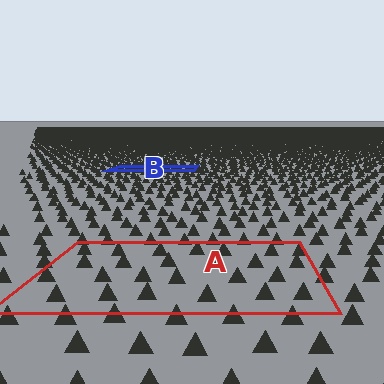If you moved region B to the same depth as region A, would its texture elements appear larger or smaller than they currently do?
They would appear larger. At a closer depth, the same texture elements are projected at a bigger on-screen size.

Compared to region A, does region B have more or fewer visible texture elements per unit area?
Region B has more texture elements per unit area — they are packed more densely because it is farther away.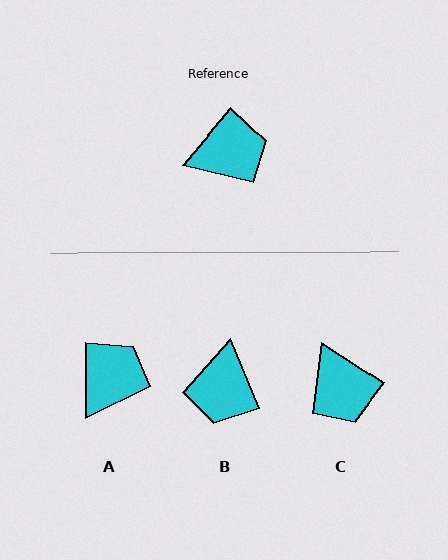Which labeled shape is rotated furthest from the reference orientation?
B, about 118 degrees away.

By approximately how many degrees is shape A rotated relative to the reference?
Approximately 40 degrees counter-clockwise.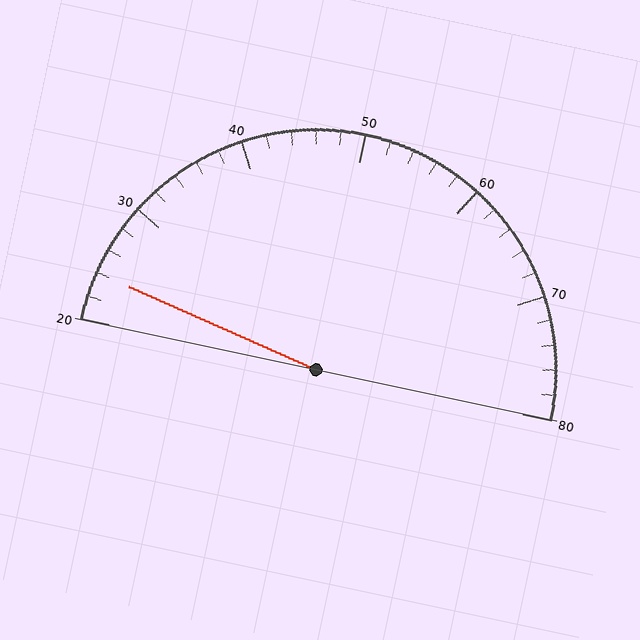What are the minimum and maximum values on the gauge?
The gauge ranges from 20 to 80.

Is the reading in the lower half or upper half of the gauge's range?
The reading is in the lower half of the range (20 to 80).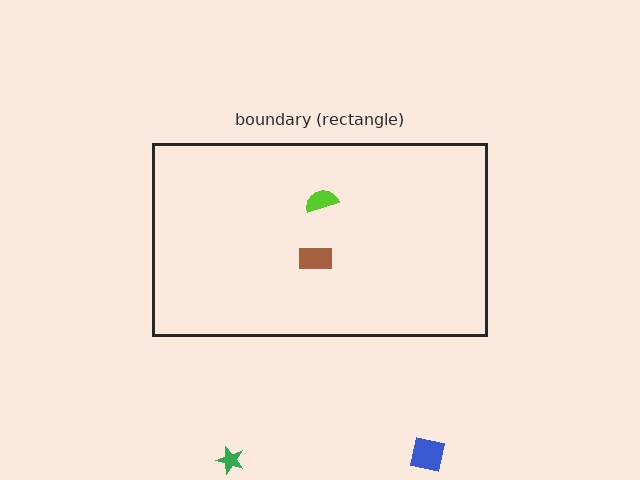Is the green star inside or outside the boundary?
Outside.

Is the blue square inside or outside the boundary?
Outside.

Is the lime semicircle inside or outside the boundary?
Inside.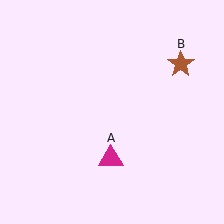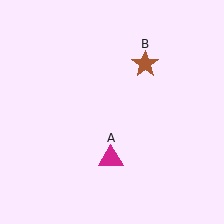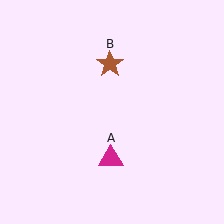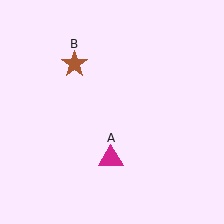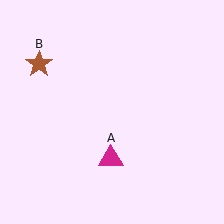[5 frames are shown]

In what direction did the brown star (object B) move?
The brown star (object B) moved left.